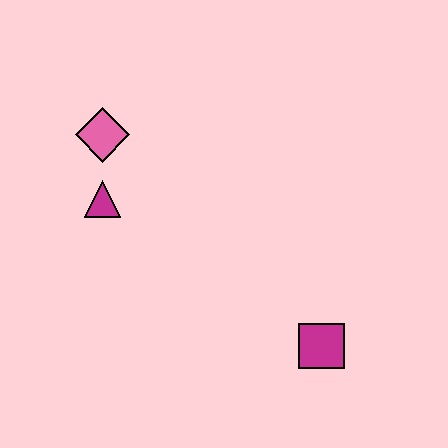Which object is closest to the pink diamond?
The magenta triangle is closest to the pink diamond.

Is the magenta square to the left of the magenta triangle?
No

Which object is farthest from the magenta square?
The pink diamond is farthest from the magenta square.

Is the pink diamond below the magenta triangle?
No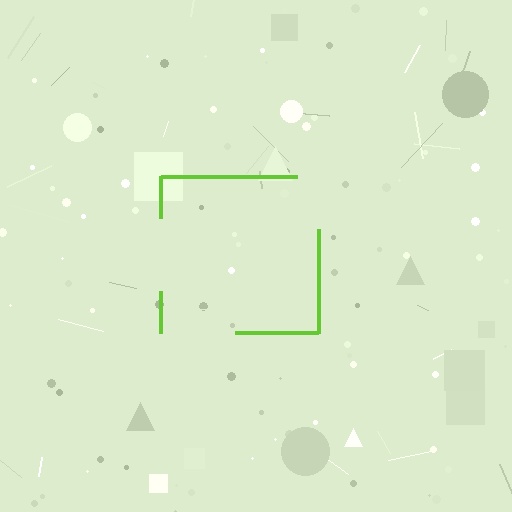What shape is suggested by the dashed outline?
The dashed outline suggests a square.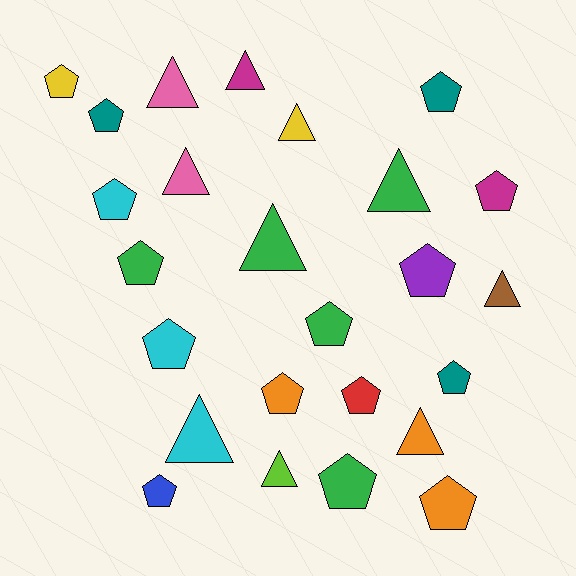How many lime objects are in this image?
There is 1 lime object.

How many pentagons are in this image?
There are 15 pentagons.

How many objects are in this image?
There are 25 objects.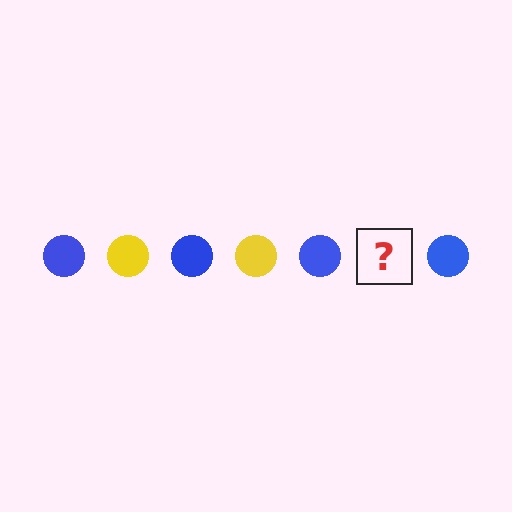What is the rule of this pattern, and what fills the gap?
The rule is that the pattern cycles through blue, yellow circles. The gap should be filled with a yellow circle.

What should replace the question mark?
The question mark should be replaced with a yellow circle.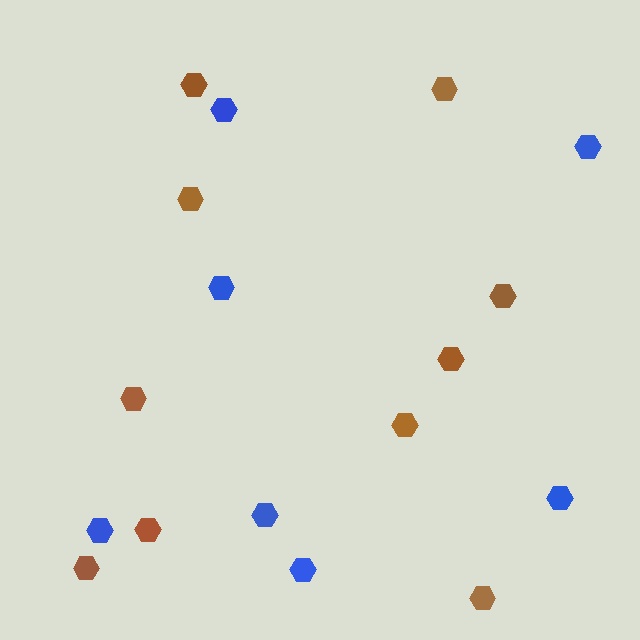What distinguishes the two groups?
There are 2 groups: one group of blue hexagons (7) and one group of brown hexagons (10).